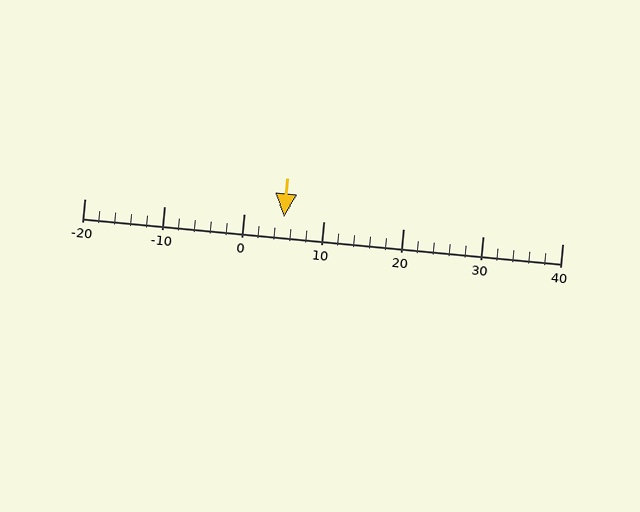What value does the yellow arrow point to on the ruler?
The yellow arrow points to approximately 5.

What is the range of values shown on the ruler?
The ruler shows values from -20 to 40.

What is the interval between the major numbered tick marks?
The major tick marks are spaced 10 units apart.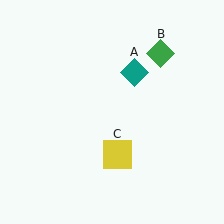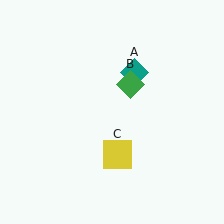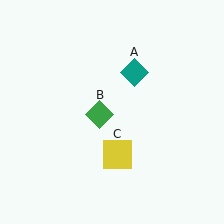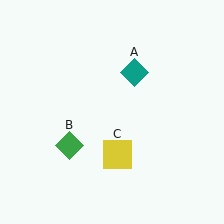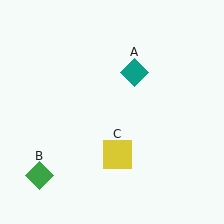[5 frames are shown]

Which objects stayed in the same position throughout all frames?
Teal diamond (object A) and yellow square (object C) remained stationary.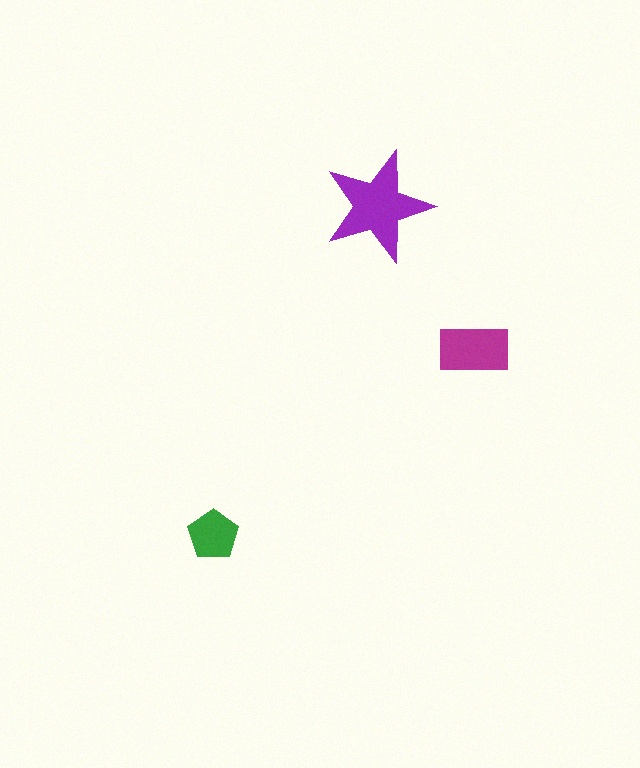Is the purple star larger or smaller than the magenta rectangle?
Larger.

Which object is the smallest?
The green pentagon.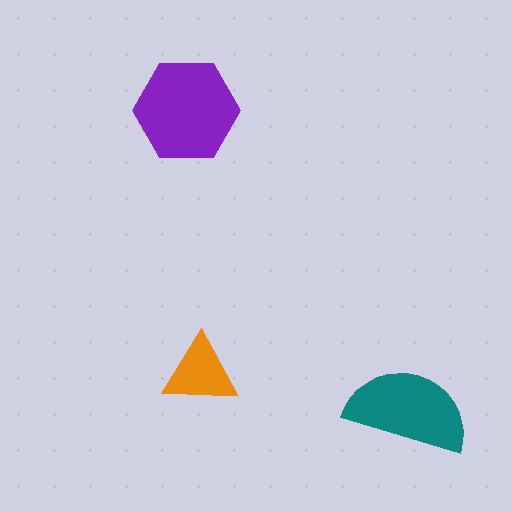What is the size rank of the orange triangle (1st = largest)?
3rd.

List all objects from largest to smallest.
The purple hexagon, the teal semicircle, the orange triangle.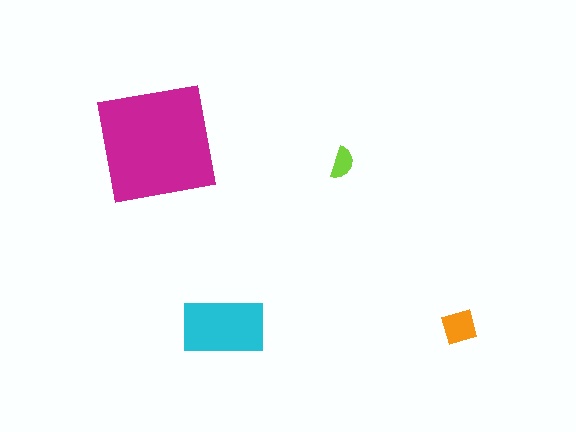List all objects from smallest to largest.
The lime semicircle, the orange diamond, the cyan rectangle, the magenta square.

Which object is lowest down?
The orange diamond is bottommost.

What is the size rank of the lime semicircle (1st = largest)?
4th.